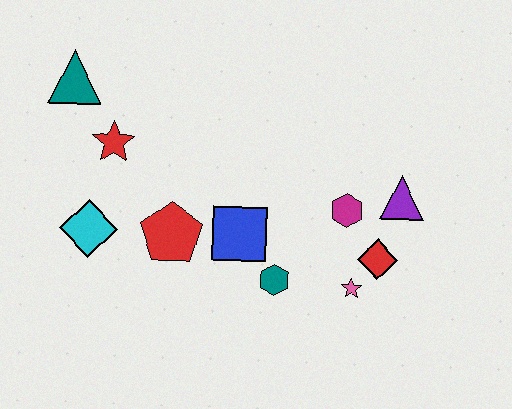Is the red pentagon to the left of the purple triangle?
Yes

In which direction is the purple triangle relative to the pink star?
The purple triangle is above the pink star.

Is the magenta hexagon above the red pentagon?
Yes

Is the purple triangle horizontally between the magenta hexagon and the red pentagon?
No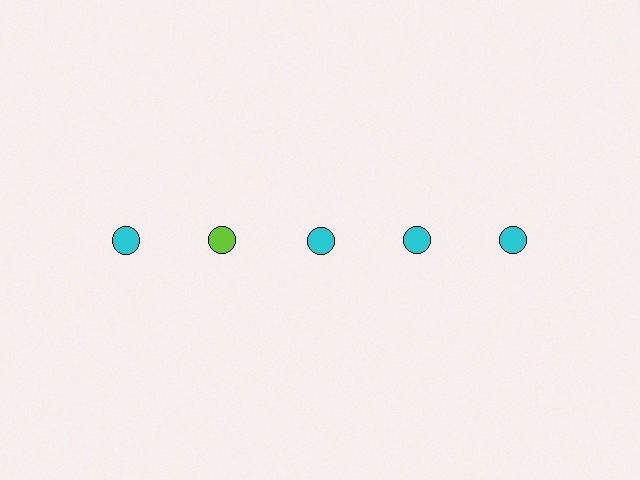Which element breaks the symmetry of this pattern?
The lime circle in the top row, second from left column breaks the symmetry. All other shapes are cyan circles.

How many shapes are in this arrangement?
There are 5 shapes arranged in a grid pattern.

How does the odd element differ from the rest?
It has a different color: lime instead of cyan.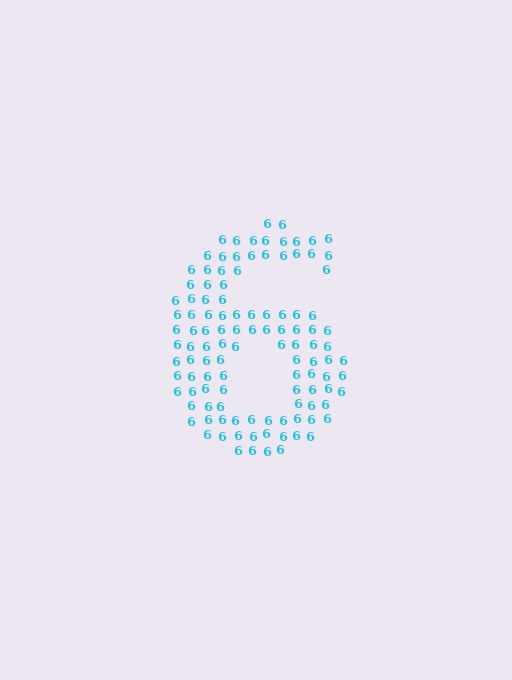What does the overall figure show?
The overall figure shows the digit 6.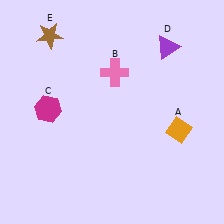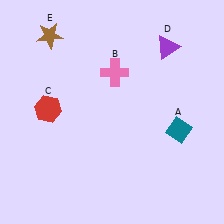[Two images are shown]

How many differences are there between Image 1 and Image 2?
There are 2 differences between the two images.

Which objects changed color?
A changed from orange to teal. C changed from magenta to red.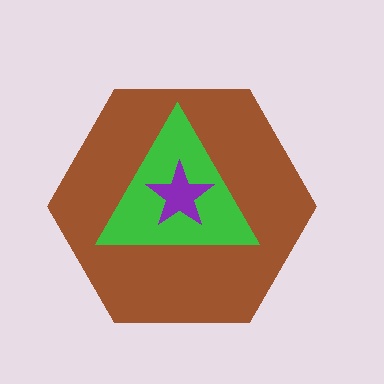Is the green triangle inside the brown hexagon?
Yes.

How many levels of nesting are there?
3.